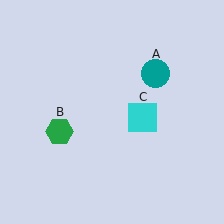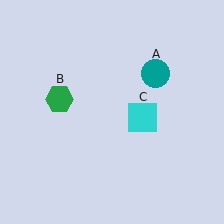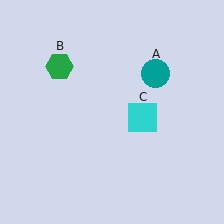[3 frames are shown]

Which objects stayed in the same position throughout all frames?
Teal circle (object A) and cyan square (object C) remained stationary.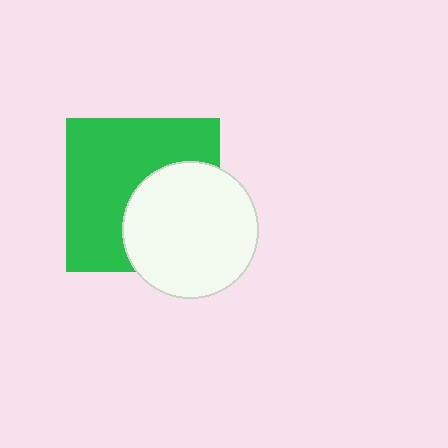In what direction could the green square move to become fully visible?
The green square could move toward the upper-left. That would shift it out from behind the white circle entirely.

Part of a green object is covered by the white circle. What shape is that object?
It is a square.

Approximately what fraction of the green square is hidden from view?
Roughly 40% of the green square is hidden behind the white circle.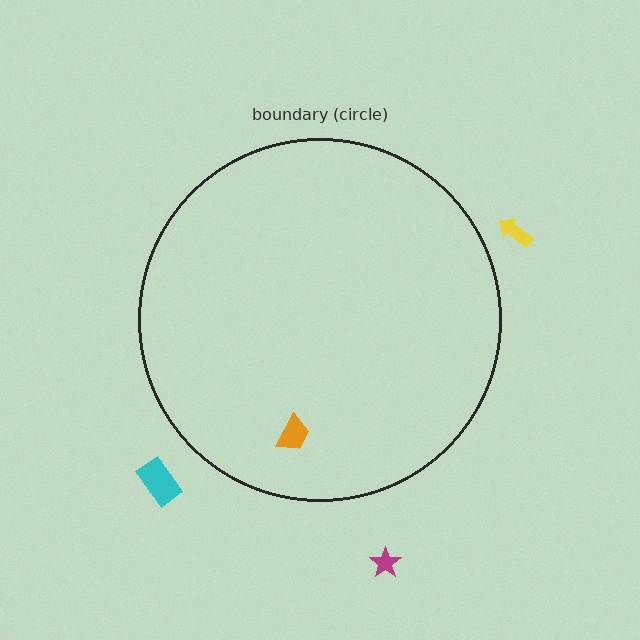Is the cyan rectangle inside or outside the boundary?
Outside.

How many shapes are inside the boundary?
1 inside, 3 outside.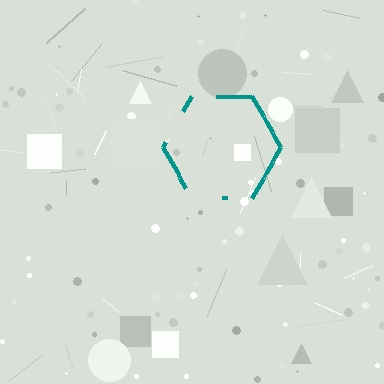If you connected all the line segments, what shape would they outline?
They would outline a hexagon.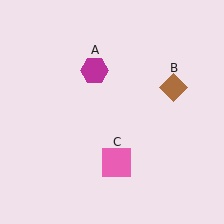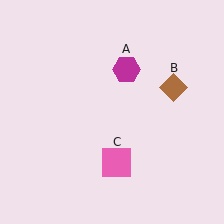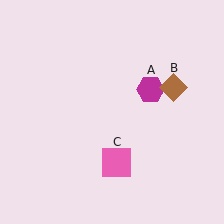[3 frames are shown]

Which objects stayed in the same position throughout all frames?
Brown diamond (object B) and pink square (object C) remained stationary.